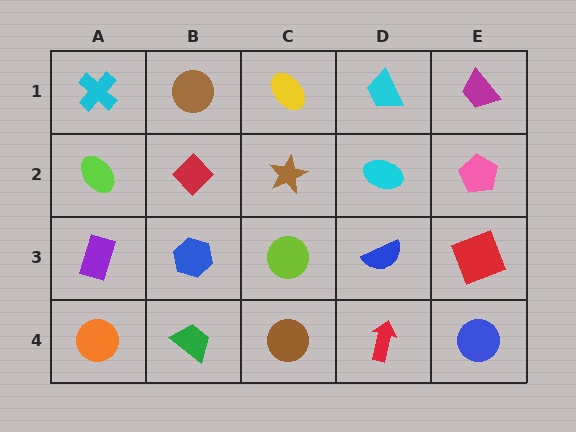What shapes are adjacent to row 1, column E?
A pink pentagon (row 2, column E), a cyan trapezoid (row 1, column D).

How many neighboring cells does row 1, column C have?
3.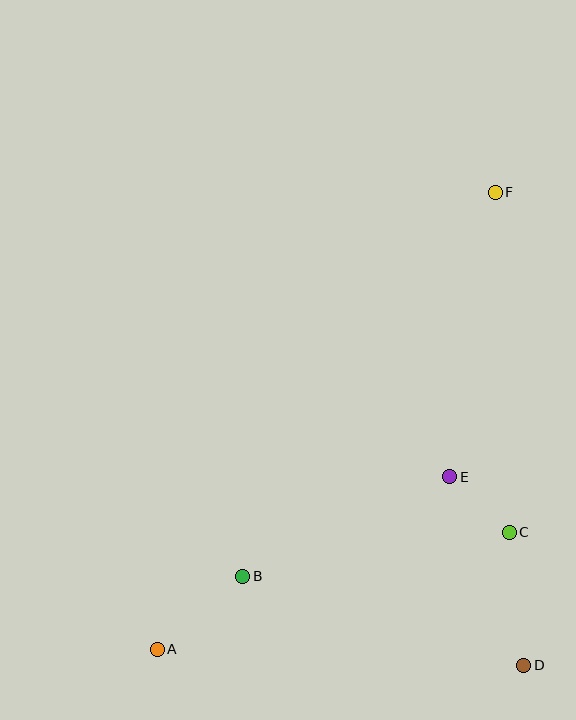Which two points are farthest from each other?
Points A and F are farthest from each other.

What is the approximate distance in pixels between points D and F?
The distance between D and F is approximately 474 pixels.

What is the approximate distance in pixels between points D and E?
The distance between D and E is approximately 202 pixels.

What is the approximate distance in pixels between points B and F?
The distance between B and F is approximately 460 pixels.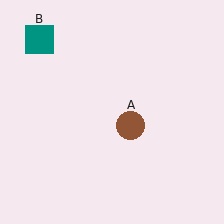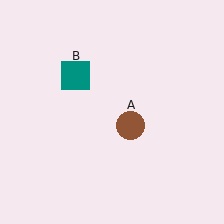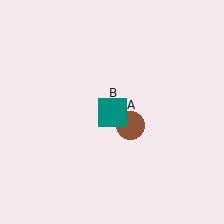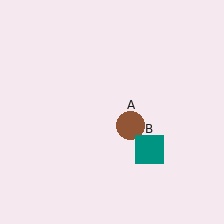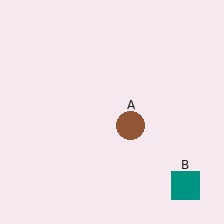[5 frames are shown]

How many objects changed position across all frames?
1 object changed position: teal square (object B).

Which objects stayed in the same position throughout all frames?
Brown circle (object A) remained stationary.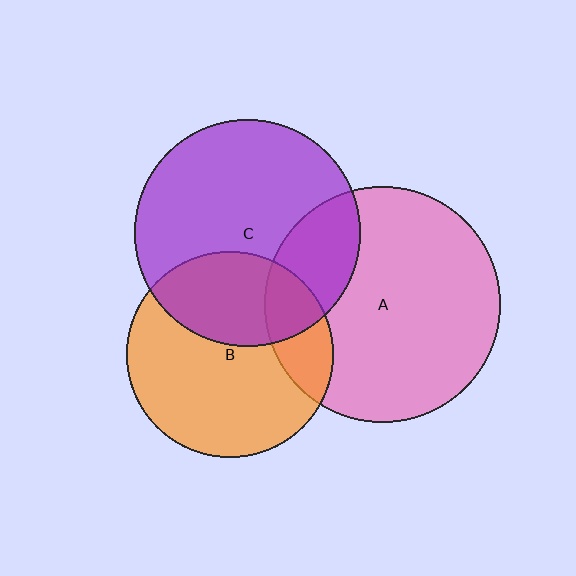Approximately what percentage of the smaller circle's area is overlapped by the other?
Approximately 35%.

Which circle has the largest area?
Circle A (pink).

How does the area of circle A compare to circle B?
Approximately 1.3 times.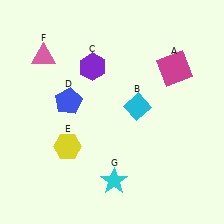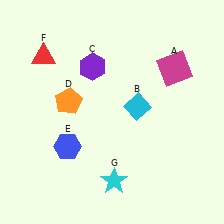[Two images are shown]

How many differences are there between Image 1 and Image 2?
There are 3 differences between the two images.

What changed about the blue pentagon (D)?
In Image 1, D is blue. In Image 2, it changed to orange.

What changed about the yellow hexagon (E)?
In Image 1, E is yellow. In Image 2, it changed to blue.